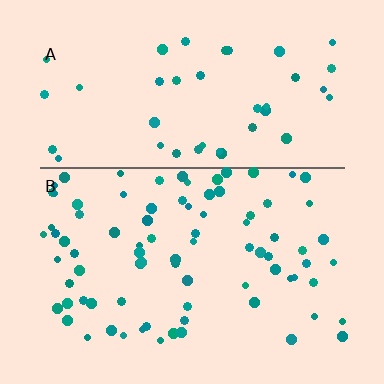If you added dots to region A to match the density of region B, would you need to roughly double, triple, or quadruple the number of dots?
Approximately double.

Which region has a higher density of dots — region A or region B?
B (the bottom).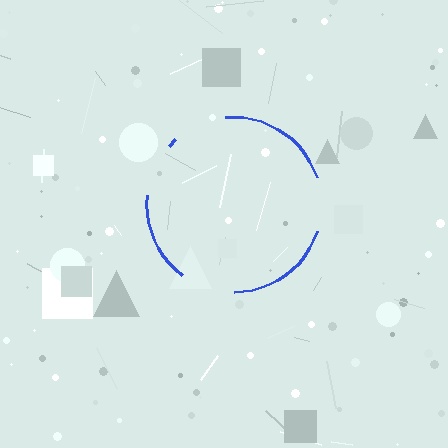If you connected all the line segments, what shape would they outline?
They would outline a circle.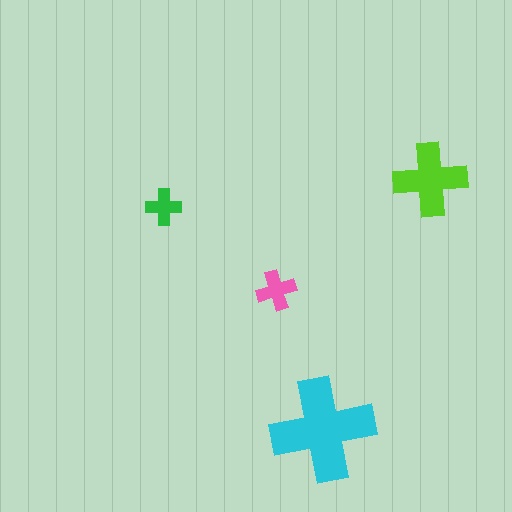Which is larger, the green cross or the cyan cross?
The cyan one.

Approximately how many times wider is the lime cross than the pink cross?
About 2 times wider.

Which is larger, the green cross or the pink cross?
The pink one.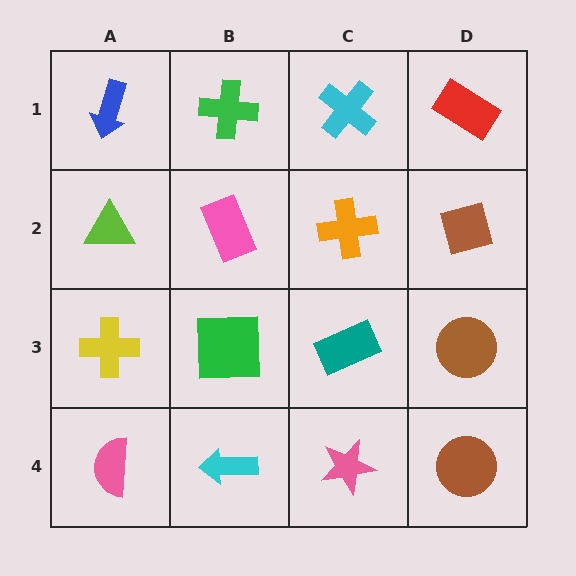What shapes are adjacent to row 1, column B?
A pink rectangle (row 2, column B), a blue arrow (row 1, column A), a cyan cross (row 1, column C).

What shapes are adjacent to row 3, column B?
A pink rectangle (row 2, column B), a cyan arrow (row 4, column B), a yellow cross (row 3, column A), a teal rectangle (row 3, column C).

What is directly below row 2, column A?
A yellow cross.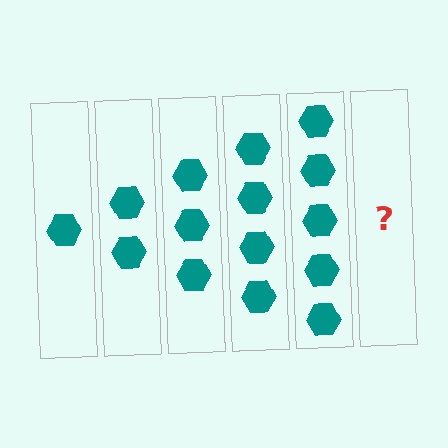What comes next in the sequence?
The next element should be 6 hexagons.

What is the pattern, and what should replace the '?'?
The pattern is that each step adds one more hexagon. The '?' should be 6 hexagons.